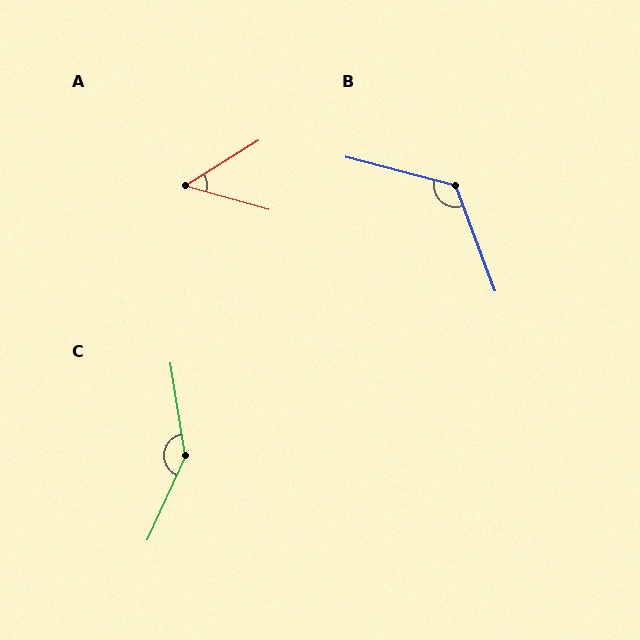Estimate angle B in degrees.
Approximately 125 degrees.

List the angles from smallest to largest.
A (47°), B (125°), C (146°).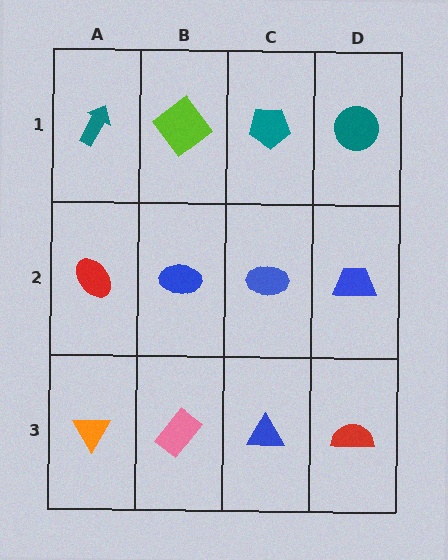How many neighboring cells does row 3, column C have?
3.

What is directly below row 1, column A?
A red ellipse.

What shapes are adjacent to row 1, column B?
A blue ellipse (row 2, column B), a teal arrow (row 1, column A), a teal pentagon (row 1, column C).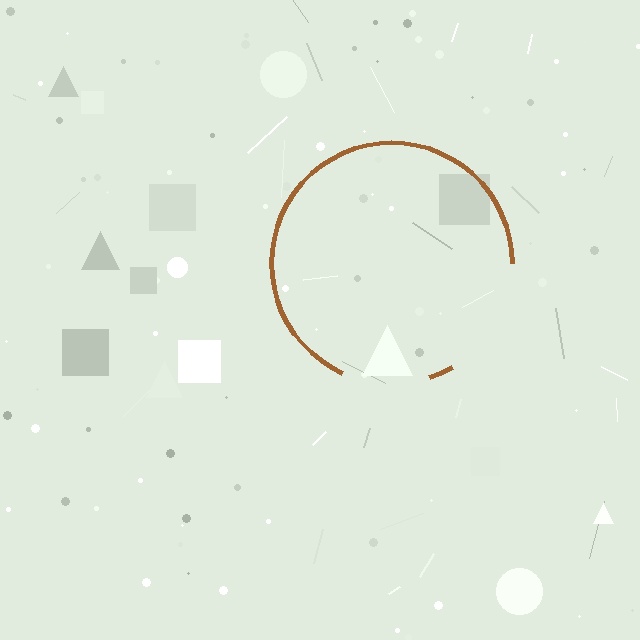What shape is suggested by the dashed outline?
The dashed outline suggests a circle.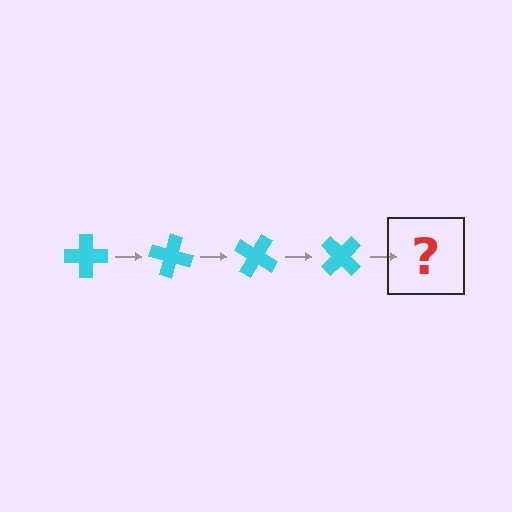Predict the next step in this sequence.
The next step is a cyan cross rotated 60 degrees.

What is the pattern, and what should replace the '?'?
The pattern is that the cross rotates 15 degrees each step. The '?' should be a cyan cross rotated 60 degrees.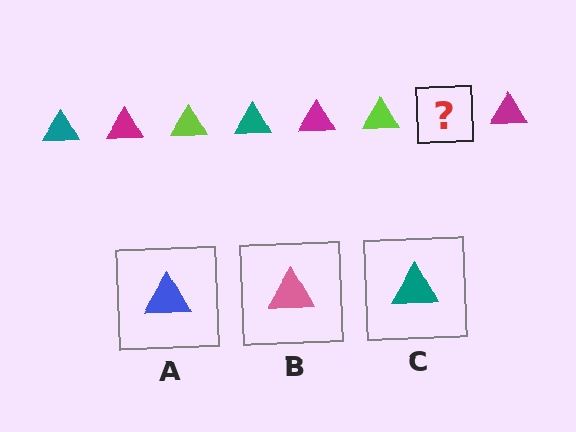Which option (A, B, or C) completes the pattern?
C.